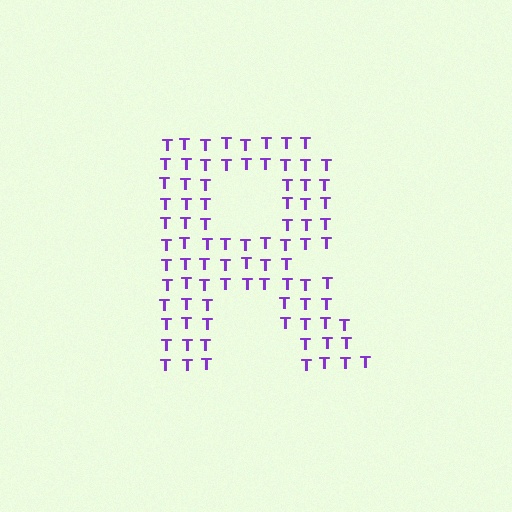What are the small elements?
The small elements are letter T's.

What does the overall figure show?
The overall figure shows the letter R.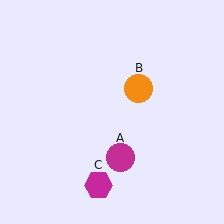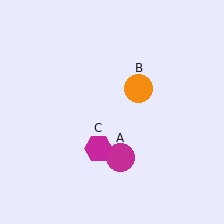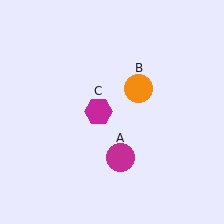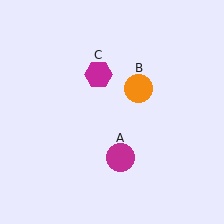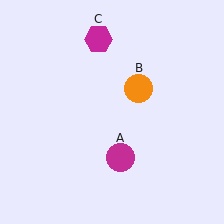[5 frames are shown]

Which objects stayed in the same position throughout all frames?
Magenta circle (object A) and orange circle (object B) remained stationary.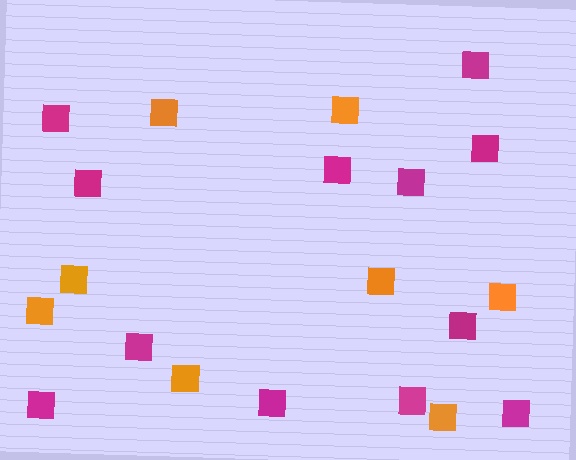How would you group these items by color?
There are 2 groups: one group of orange squares (8) and one group of magenta squares (12).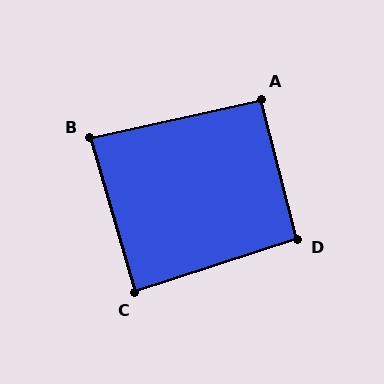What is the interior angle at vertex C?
Approximately 88 degrees (approximately right).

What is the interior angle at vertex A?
Approximately 92 degrees (approximately right).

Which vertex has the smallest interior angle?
B, at approximately 86 degrees.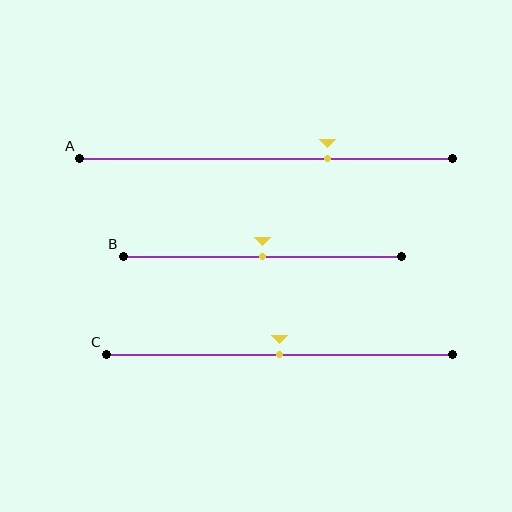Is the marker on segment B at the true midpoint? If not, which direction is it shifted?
Yes, the marker on segment B is at the true midpoint.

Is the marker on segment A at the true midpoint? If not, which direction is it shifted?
No, the marker on segment A is shifted to the right by about 16% of the segment length.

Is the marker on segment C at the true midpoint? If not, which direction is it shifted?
Yes, the marker on segment C is at the true midpoint.